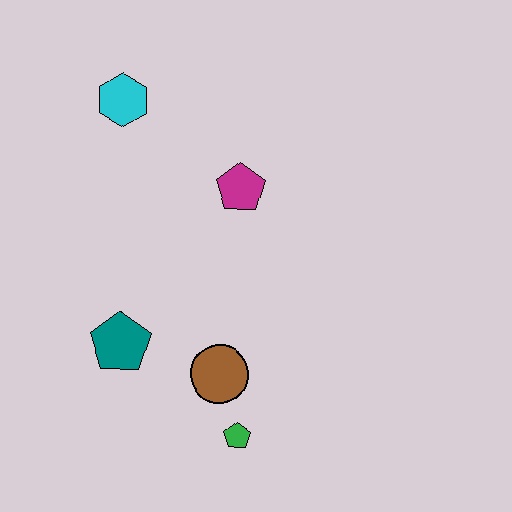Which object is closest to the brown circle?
The green pentagon is closest to the brown circle.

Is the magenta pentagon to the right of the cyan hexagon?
Yes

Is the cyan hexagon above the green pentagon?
Yes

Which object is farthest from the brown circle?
The cyan hexagon is farthest from the brown circle.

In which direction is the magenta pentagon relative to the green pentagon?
The magenta pentagon is above the green pentagon.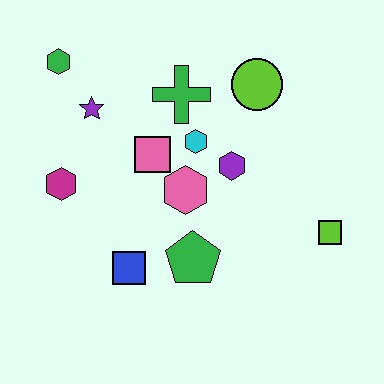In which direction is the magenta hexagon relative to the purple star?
The magenta hexagon is below the purple star.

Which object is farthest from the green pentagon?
The green hexagon is farthest from the green pentagon.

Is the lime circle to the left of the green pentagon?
No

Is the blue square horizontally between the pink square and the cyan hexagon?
No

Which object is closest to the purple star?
The green hexagon is closest to the purple star.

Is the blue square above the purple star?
No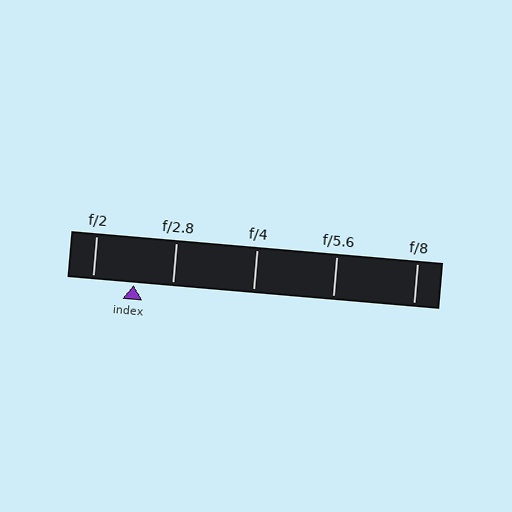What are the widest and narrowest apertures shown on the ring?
The widest aperture shown is f/2 and the narrowest is f/8.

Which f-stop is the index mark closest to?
The index mark is closest to f/2.8.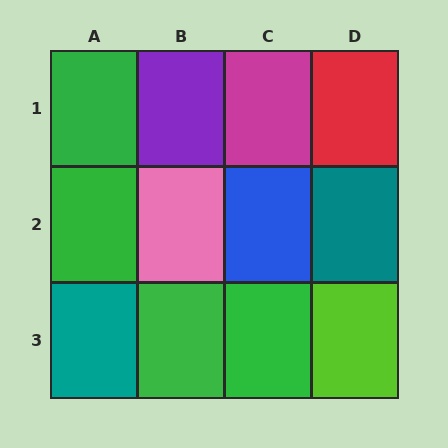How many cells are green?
4 cells are green.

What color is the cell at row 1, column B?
Purple.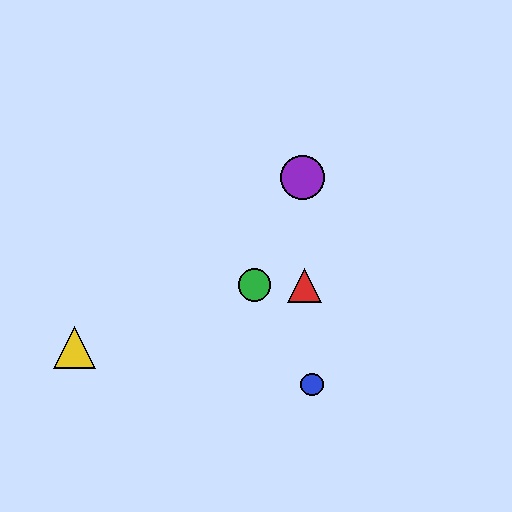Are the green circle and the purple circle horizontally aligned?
No, the green circle is at y≈285 and the purple circle is at y≈178.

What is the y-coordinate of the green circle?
The green circle is at y≈285.